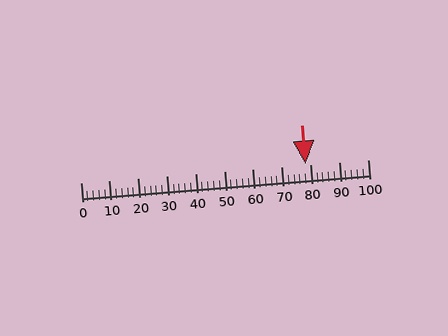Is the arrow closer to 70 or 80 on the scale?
The arrow is closer to 80.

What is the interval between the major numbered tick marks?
The major tick marks are spaced 10 units apart.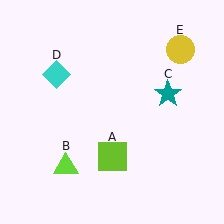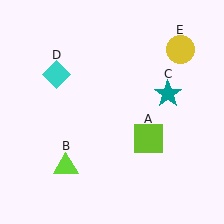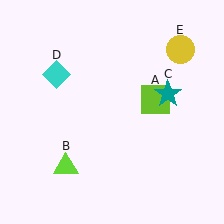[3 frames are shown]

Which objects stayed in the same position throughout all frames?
Lime triangle (object B) and teal star (object C) and cyan diamond (object D) and yellow circle (object E) remained stationary.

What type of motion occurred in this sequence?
The lime square (object A) rotated counterclockwise around the center of the scene.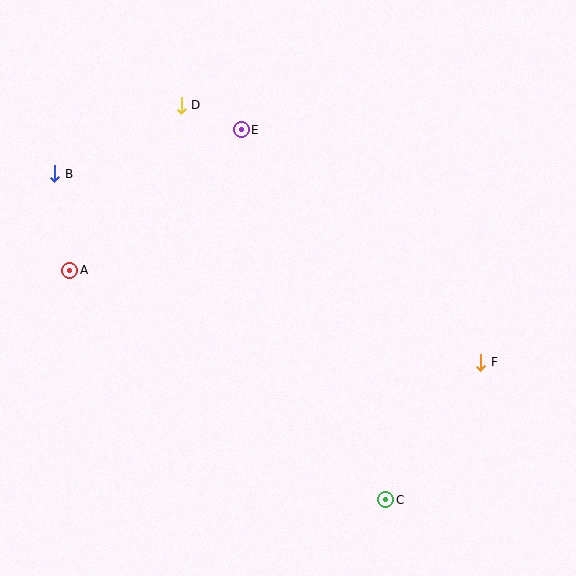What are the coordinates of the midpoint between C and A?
The midpoint between C and A is at (228, 385).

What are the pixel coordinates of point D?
Point D is at (181, 105).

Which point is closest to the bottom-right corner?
Point C is closest to the bottom-right corner.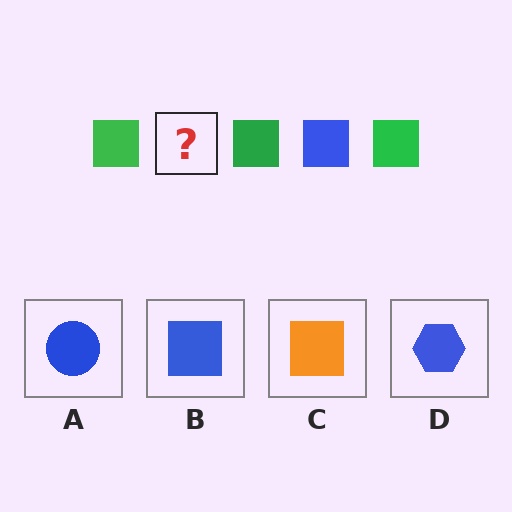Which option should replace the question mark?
Option B.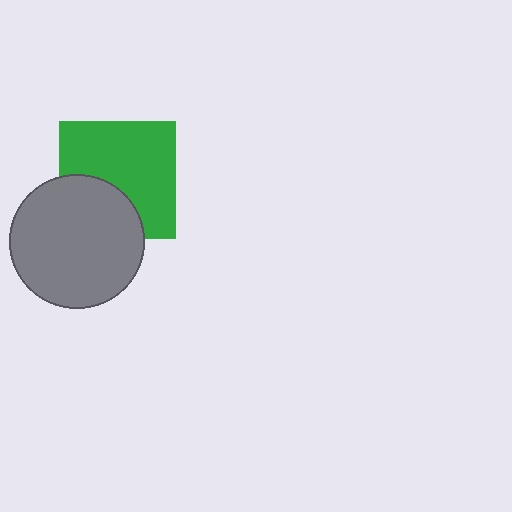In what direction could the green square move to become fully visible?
The green square could move up. That would shift it out from behind the gray circle entirely.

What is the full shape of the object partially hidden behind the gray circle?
The partially hidden object is a green square.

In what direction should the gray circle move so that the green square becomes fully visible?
The gray circle should move down. That is the shortest direction to clear the overlap and leave the green square fully visible.